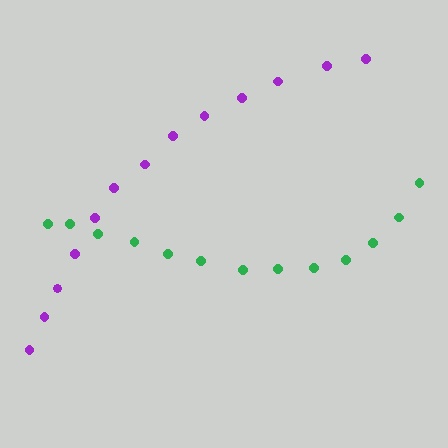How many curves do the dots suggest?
There are 2 distinct paths.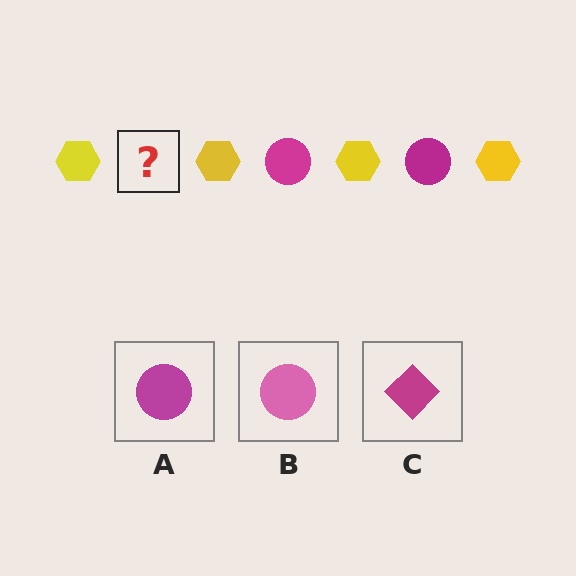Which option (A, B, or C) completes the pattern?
A.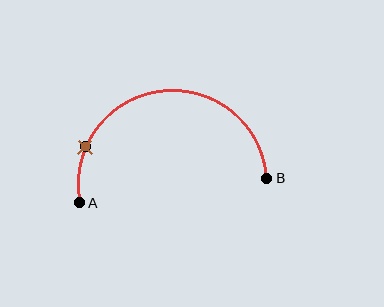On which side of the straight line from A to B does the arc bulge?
The arc bulges above the straight line connecting A and B.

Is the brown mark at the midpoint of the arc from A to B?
No. The brown mark lies on the arc but is closer to endpoint A. The arc midpoint would be at the point on the curve equidistant along the arc from both A and B.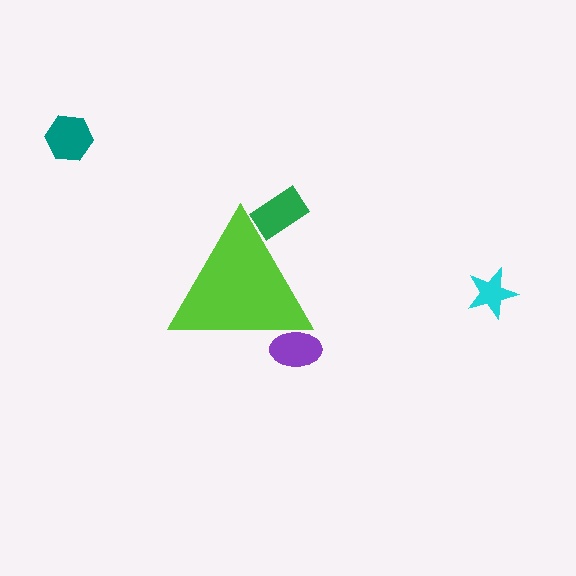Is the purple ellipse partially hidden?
Yes, the purple ellipse is partially hidden behind the lime triangle.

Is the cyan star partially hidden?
No, the cyan star is fully visible.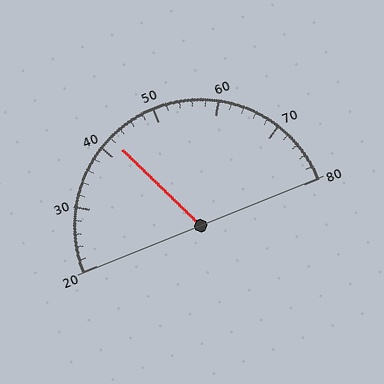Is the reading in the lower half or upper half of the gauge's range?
The reading is in the lower half of the range (20 to 80).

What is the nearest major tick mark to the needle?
The nearest major tick mark is 40.